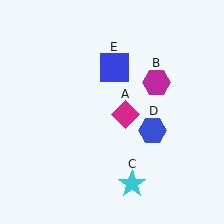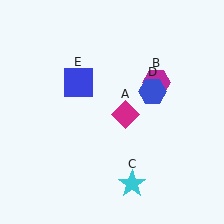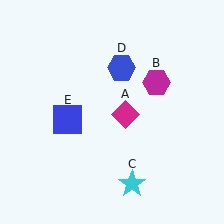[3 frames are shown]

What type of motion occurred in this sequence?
The blue hexagon (object D), blue square (object E) rotated counterclockwise around the center of the scene.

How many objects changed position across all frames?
2 objects changed position: blue hexagon (object D), blue square (object E).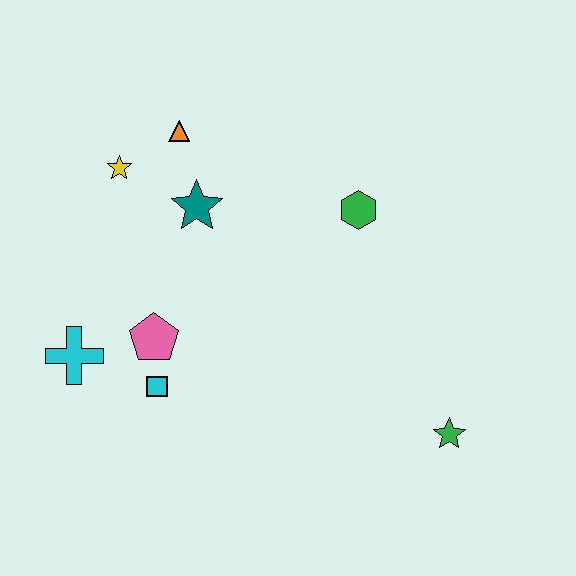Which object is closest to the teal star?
The orange triangle is closest to the teal star.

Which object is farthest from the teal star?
The green star is farthest from the teal star.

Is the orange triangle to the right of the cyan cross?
Yes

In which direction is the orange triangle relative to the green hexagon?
The orange triangle is to the left of the green hexagon.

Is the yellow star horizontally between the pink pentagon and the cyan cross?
Yes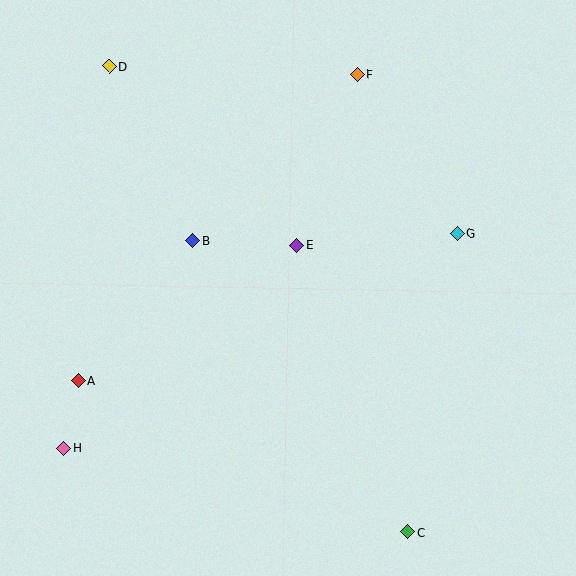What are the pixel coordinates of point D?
Point D is at (110, 66).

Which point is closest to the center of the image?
Point E at (296, 245) is closest to the center.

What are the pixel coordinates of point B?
Point B is at (193, 241).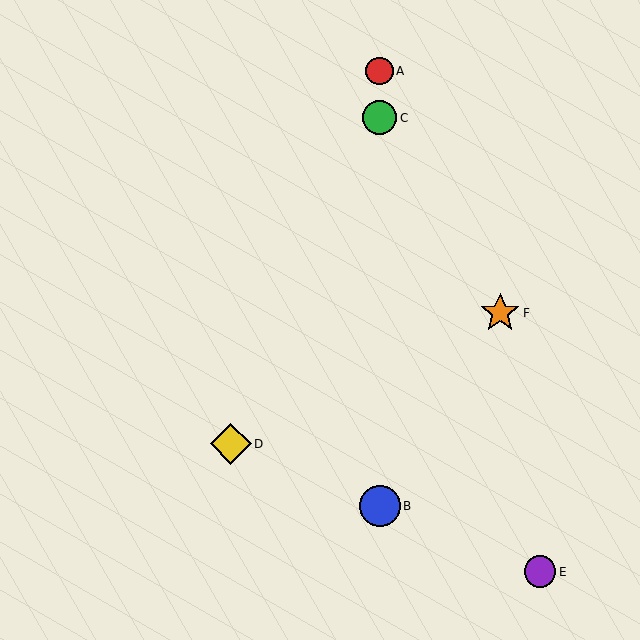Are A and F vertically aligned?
No, A is at x≈380 and F is at x≈500.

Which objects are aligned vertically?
Objects A, B, C are aligned vertically.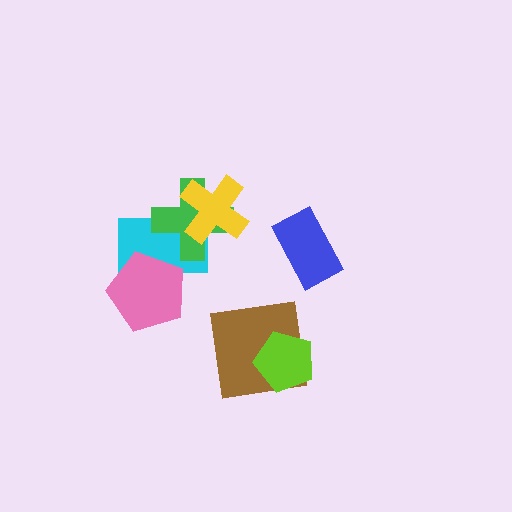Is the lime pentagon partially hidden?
No, no other shape covers it.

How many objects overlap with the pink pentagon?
1 object overlaps with the pink pentagon.